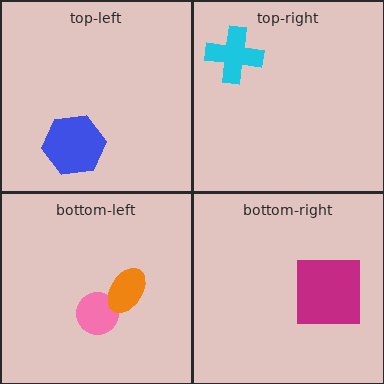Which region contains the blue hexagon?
The top-left region.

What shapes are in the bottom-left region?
The pink circle, the orange ellipse.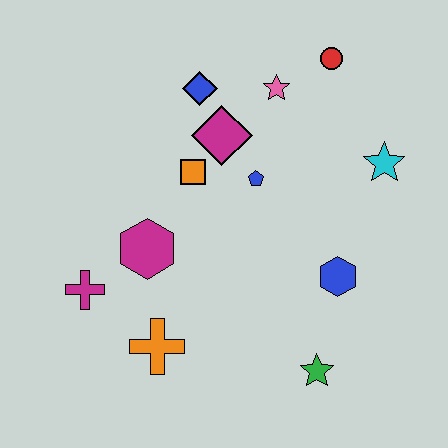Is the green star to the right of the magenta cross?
Yes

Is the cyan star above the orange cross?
Yes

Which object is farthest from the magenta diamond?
The green star is farthest from the magenta diamond.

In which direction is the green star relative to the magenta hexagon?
The green star is to the right of the magenta hexagon.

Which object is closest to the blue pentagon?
The magenta diamond is closest to the blue pentagon.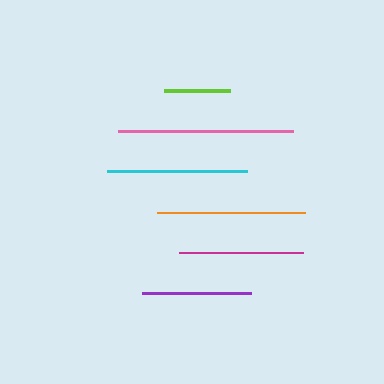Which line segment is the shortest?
The lime line is the shortest at approximately 66 pixels.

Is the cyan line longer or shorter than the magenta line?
The cyan line is longer than the magenta line.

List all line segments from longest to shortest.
From longest to shortest: pink, orange, cyan, magenta, purple, lime.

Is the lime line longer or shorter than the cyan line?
The cyan line is longer than the lime line.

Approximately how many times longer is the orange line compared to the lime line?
The orange line is approximately 2.2 times the length of the lime line.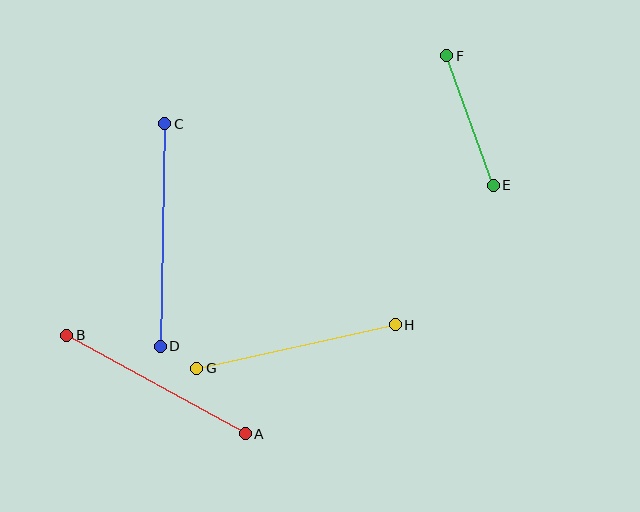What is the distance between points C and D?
The distance is approximately 223 pixels.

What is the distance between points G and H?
The distance is approximately 204 pixels.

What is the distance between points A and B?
The distance is approximately 204 pixels.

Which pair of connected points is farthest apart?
Points C and D are farthest apart.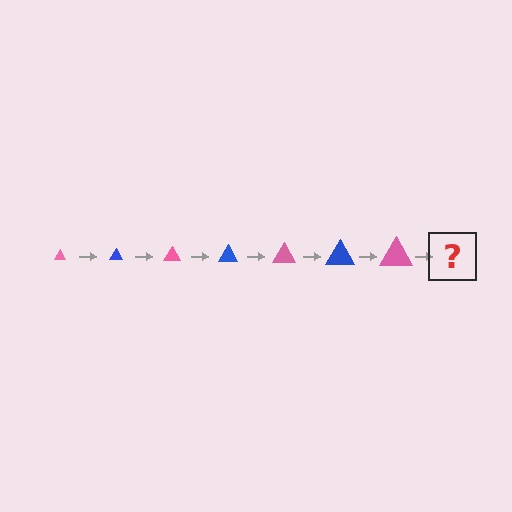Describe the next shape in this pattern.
It should be a blue triangle, larger than the previous one.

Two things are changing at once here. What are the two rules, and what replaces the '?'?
The two rules are that the triangle grows larger each step and the color cycles through pink and blue. The '?' should be a blue triangle, larger than the previous one.